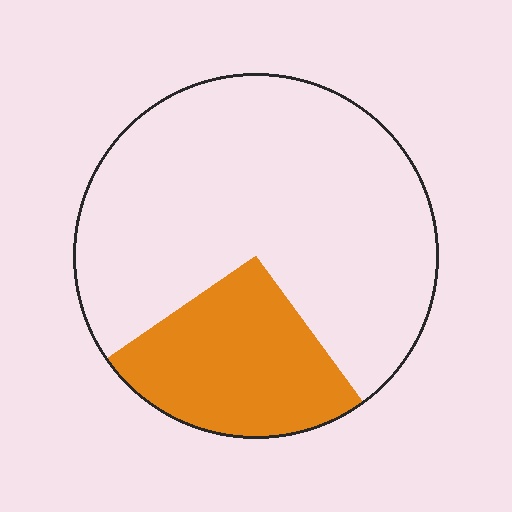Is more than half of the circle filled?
No.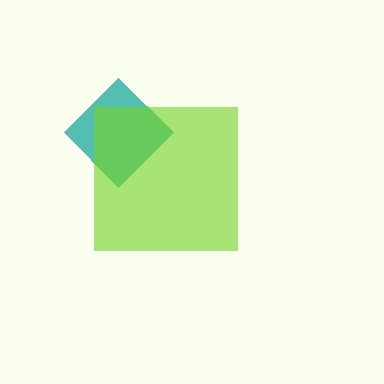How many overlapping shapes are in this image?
There are 2 overlapping shapes in the image.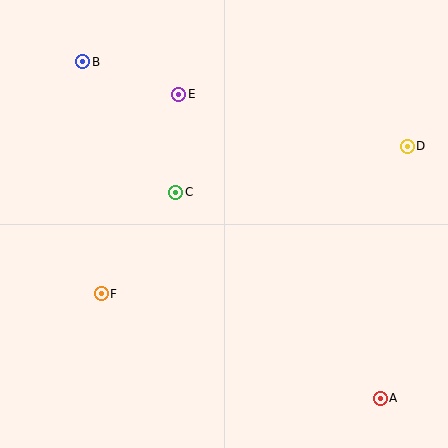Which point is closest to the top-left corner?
Point B is closest to the top-left corner.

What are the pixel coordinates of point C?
Point C is at (176, 192).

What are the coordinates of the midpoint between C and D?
The midpoint between C and D is at (291, 169).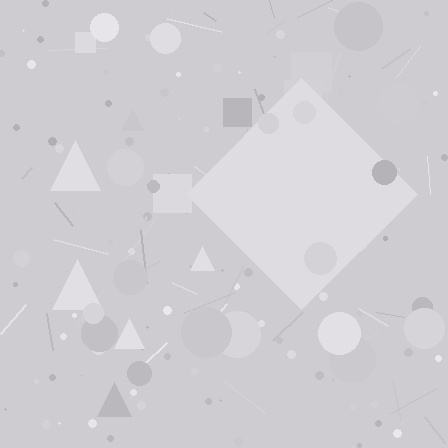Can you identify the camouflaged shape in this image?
The camouflaged shape is a diamond.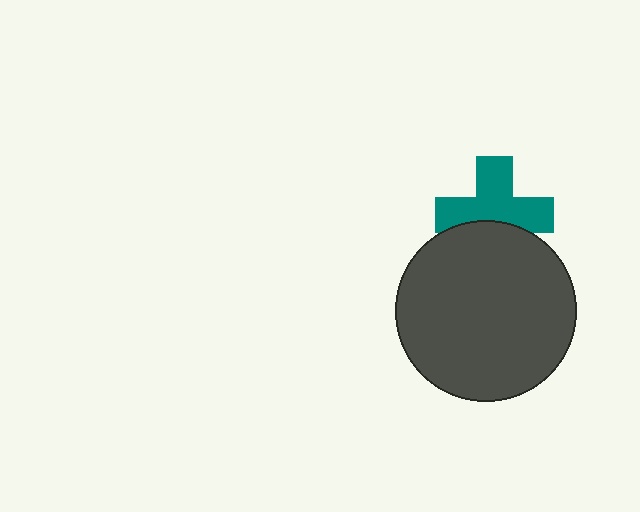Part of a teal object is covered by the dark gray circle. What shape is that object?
It is a cross.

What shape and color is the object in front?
The object in front is a dark gray circle.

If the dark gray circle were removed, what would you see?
You would see the complete teal cross.